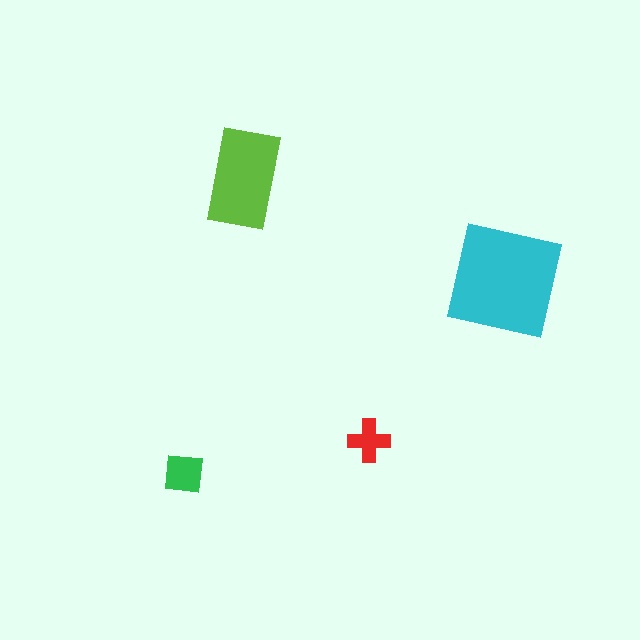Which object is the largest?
The cyan square.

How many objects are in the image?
There are 4 objects in the image.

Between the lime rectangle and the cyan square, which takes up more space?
The cyan square.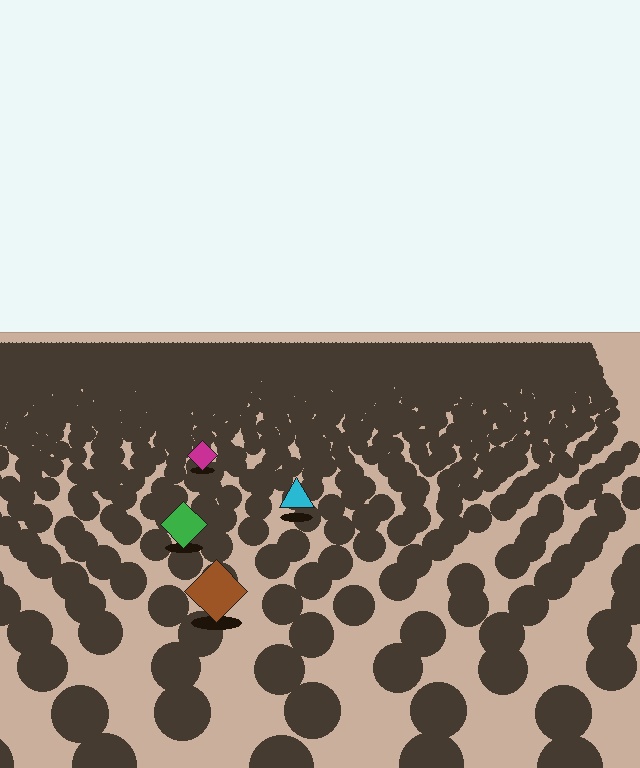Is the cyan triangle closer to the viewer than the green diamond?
No. The green diamond is closer — you can tell from the texture gradient: the ground texture is coarser near it.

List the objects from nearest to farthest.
From nearest to farthest: the brown diamond, the green diamond, the cyan triangle, the magenta diamond.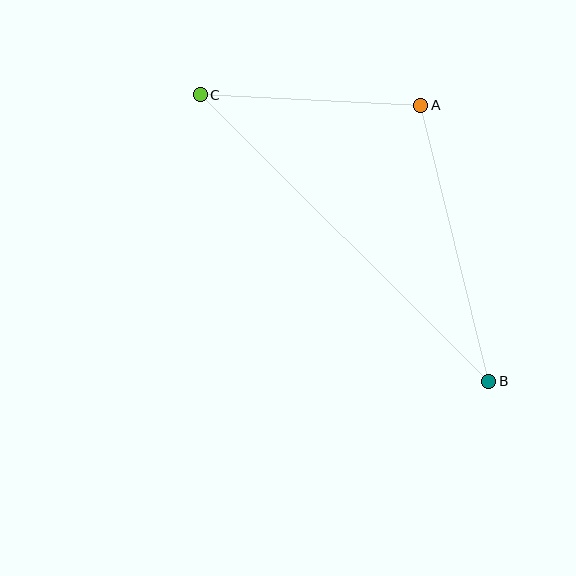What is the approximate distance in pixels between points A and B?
The distance between A and B is approximately 284 pixels.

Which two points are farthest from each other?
Points B and C are farthest from each other.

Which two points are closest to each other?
Points A and C are closest to each other.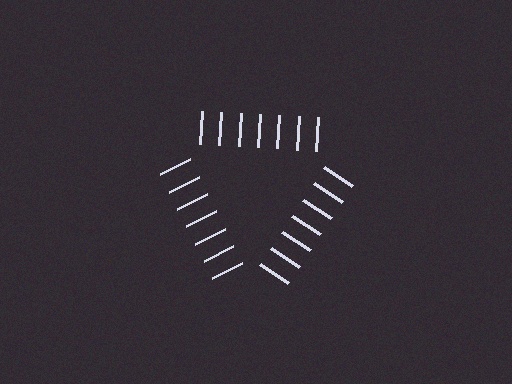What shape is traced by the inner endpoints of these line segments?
An illusory triangle — the line segments terminate on its edges but no continuous stroke is drawn.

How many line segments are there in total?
21 — 7 along each of the 3 edges.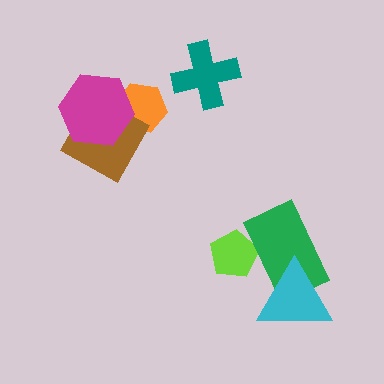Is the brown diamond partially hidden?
Yes, it is partially covered by another shape.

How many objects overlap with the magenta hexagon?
2 objects overlap with the magenta hexagon.